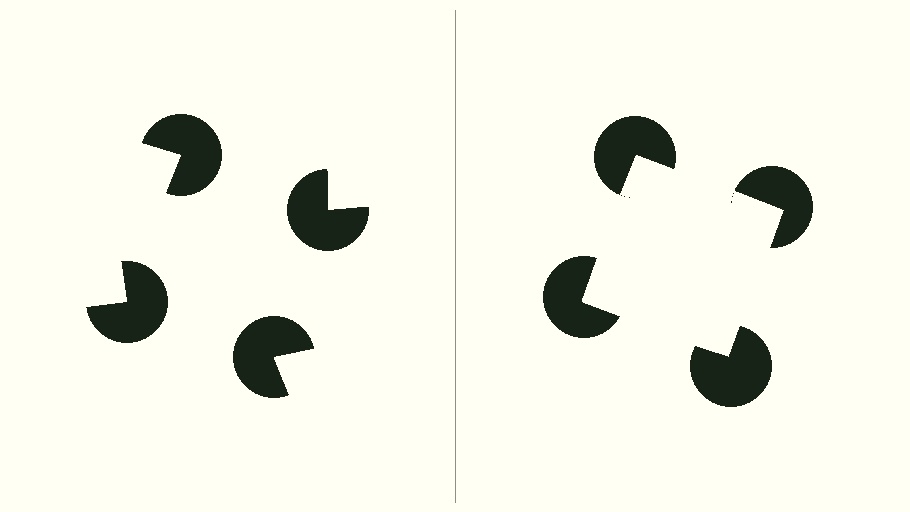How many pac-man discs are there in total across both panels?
8 — 4 on each side.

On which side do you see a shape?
An illusory square appears on the right side. On the left side the wedge cuts are rotated, so no coherent shape forms.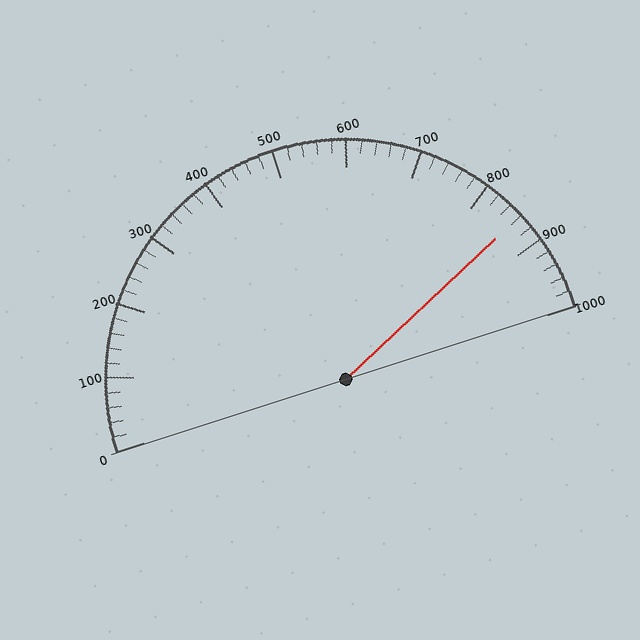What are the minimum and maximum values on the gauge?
The gauge ranges from 0 to 1000.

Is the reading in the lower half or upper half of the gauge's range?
The reading is in the upper half of the range (0 to 1000).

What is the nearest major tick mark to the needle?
The nearest major tick mark is 900.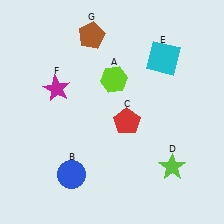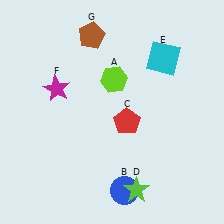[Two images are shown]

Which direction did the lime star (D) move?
The lime star (D) moved left.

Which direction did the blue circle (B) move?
The blue circle (B) moved right.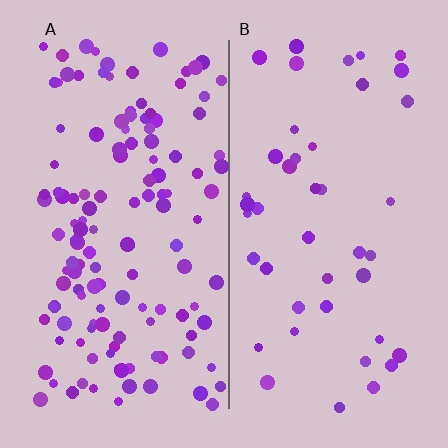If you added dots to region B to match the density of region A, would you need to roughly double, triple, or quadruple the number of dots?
Approximately triple.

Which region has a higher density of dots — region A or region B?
A (the left).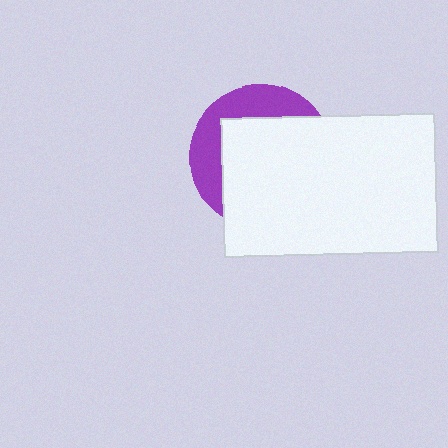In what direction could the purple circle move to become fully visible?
The purple circle could move toward the upper-left. That would shift it out from behind the white rectangle entirely.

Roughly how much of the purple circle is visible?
A small part of it is visible (roughly 32%).